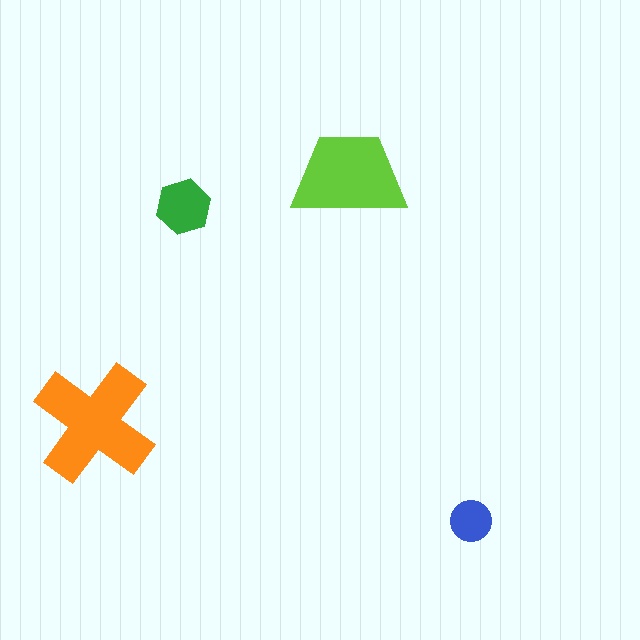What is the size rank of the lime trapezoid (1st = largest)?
2nd.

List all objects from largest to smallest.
The orange cross, the lime trapezoid, the green hexagon, the blue circle.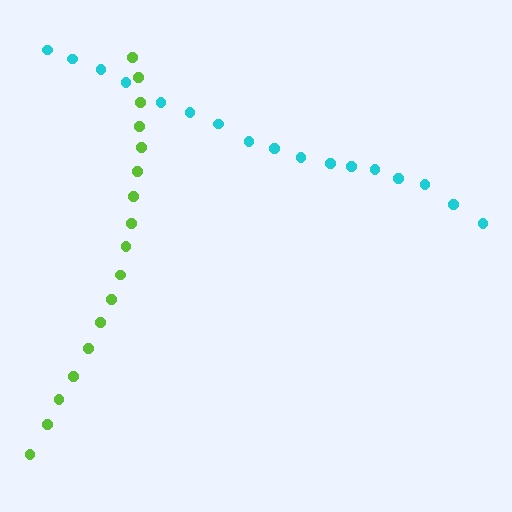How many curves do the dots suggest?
There are 2 distinct paths.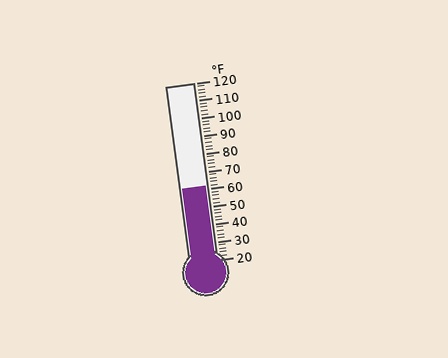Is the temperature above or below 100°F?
The temperature is below 100°F.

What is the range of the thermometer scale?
The thermometer scale ranges from 20°F to 120°F.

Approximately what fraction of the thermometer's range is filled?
The thermometer is filled to approximately 40% of its range.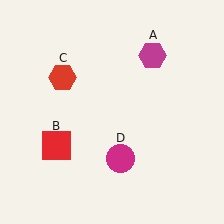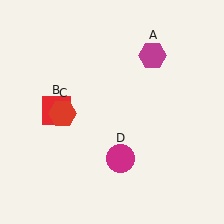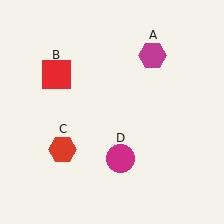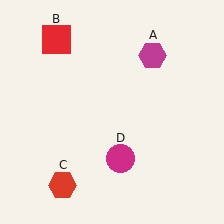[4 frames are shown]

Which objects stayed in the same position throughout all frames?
Magenta hexagon (object A) and magenta circle (object D) remained stationary.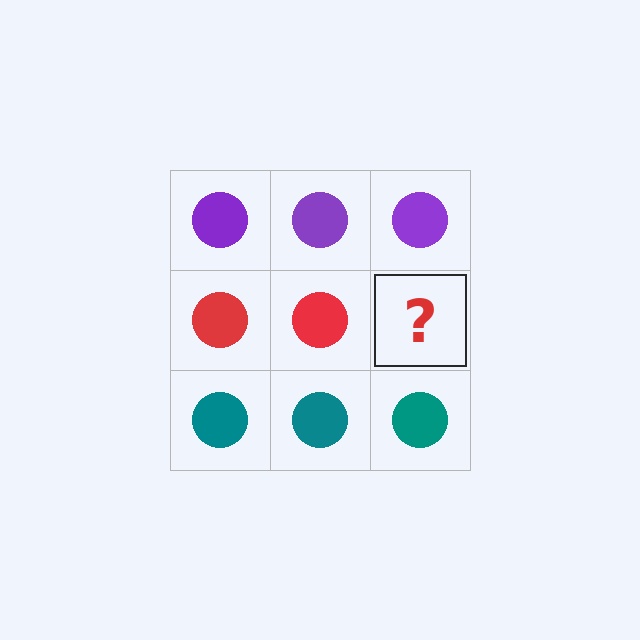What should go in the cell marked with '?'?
The missing cell should contain a red circle.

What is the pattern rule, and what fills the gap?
The rule is that each row has a consistent color. The gap should be filled with a red circle.